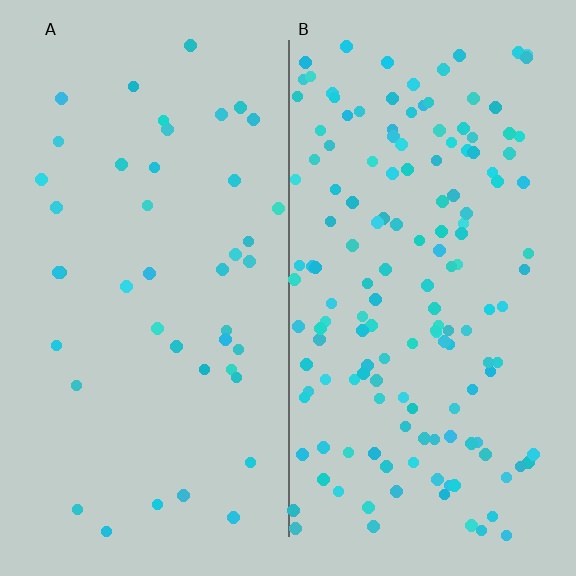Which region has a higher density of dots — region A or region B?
B (the right).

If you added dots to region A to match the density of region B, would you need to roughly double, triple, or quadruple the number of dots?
Approximately quadruple.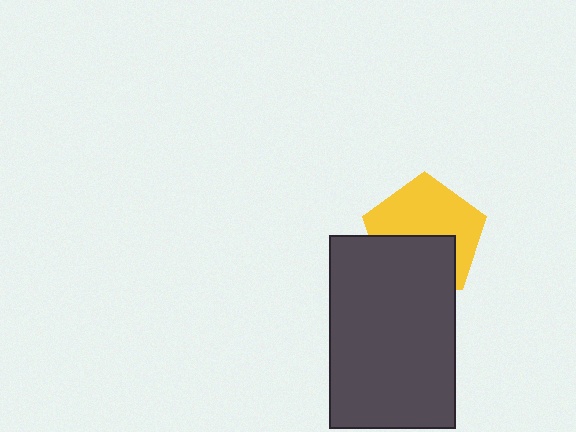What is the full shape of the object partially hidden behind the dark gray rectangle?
The partially hidden object is a yellow pentagon.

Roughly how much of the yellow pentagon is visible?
About half of it is visible (roughly 58%).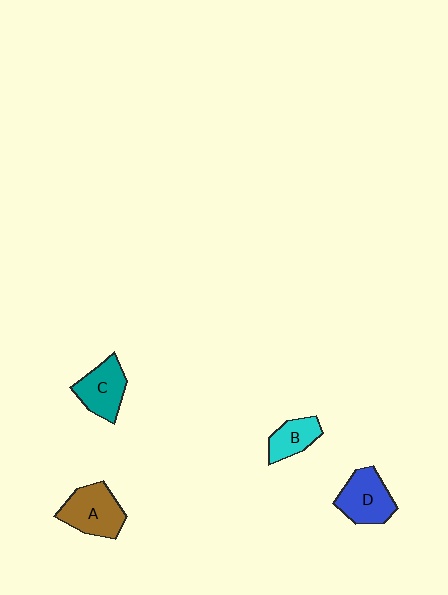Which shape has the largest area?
Shape A (brown).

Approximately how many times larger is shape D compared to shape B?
Approximately 1.5 times.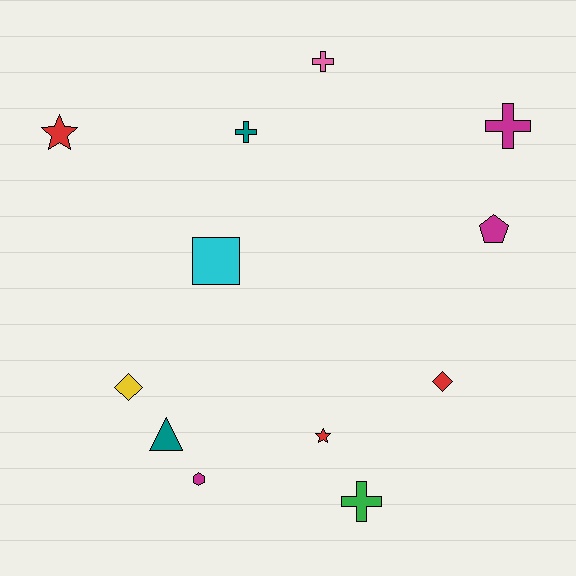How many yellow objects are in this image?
There is 1 yellow object.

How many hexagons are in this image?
There is 1 hexagon.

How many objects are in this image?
There are 12 objects.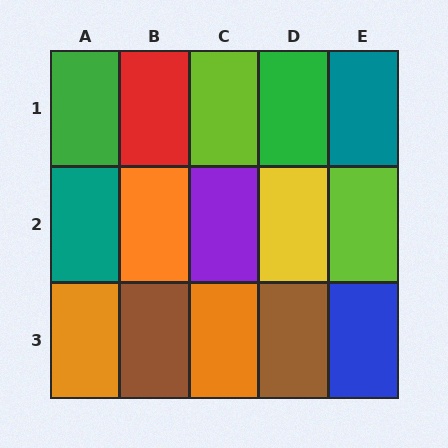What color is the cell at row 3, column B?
Brown.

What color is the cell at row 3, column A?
Orange.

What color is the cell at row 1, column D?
Green.